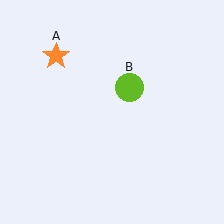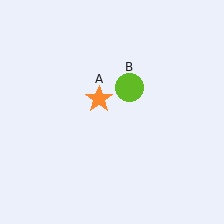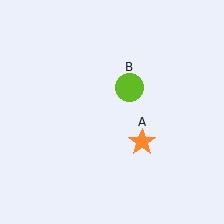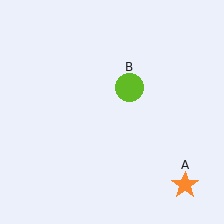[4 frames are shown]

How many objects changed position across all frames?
1 object changed position: orange star (object A).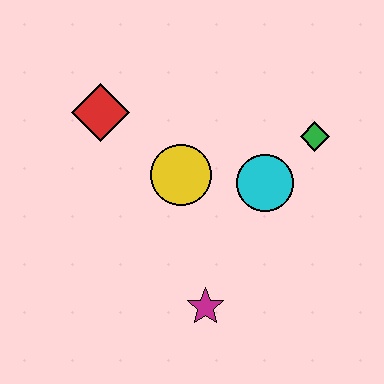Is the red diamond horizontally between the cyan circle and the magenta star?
No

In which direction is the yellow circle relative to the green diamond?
The yellow circle is to the left of the green diamond.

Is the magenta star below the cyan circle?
Yes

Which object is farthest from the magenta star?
The red diamond is farthest from the magenta star.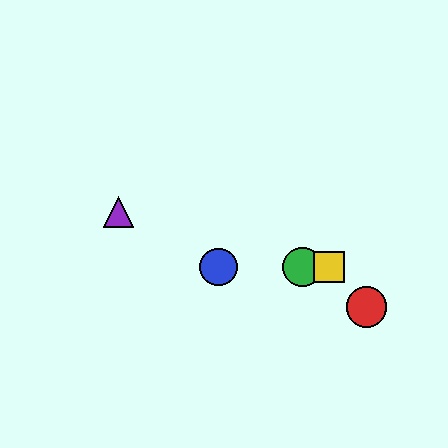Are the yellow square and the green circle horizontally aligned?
Yes, both are at y≈267.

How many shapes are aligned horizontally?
3 shapes (the blue circle, the green circle, the yellow square) are aligned horizontally.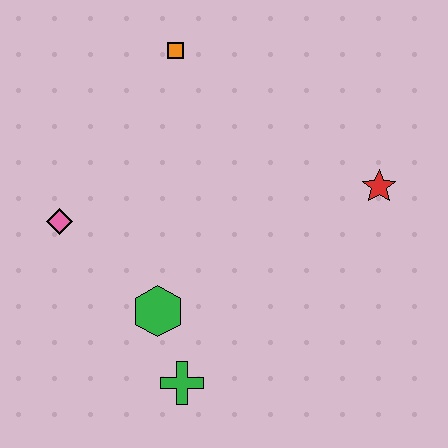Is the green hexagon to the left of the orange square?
Yes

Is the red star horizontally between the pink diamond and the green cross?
No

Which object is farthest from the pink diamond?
The red star is farthest from the pink diamond.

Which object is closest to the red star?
The orange square is closest to the red star.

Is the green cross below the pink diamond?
Yes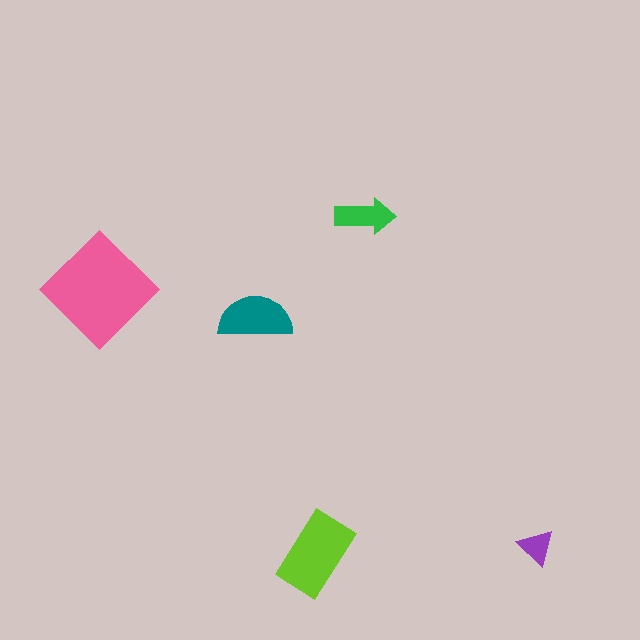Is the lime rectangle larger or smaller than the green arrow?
Larger.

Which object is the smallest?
The purple triangle.